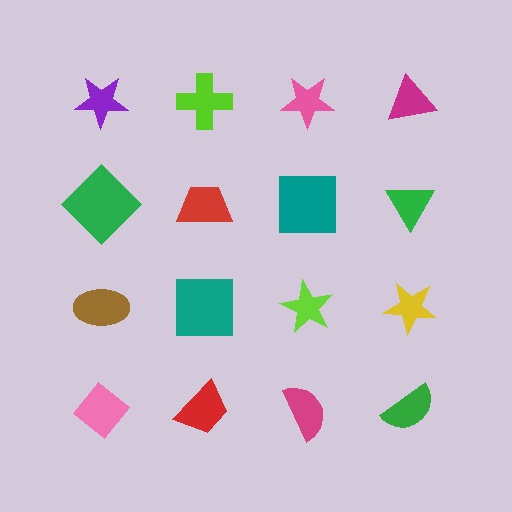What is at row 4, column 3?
A magenta semicircle.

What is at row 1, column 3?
A pink star.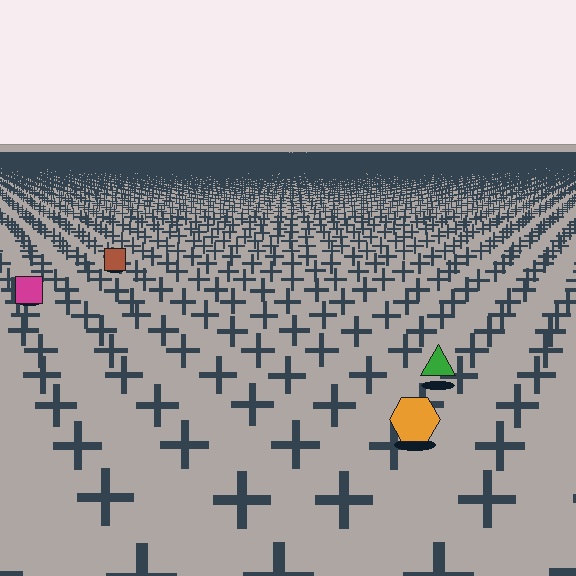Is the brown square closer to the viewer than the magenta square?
No. The magenta square is closer — you can tell from the texture gradient: the ground texture is coarser near it.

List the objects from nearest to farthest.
From nearest to farthest: the orange hexagon, the green triangle, the magenta square, the brown square.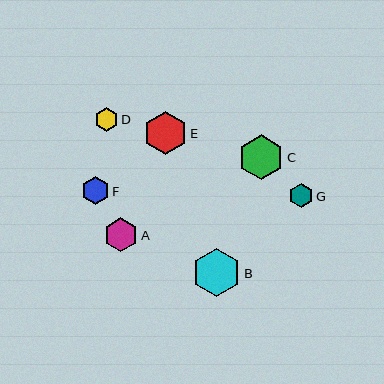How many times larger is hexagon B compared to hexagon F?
Hexagon B is approximately 1.7 times the size of hexagon F.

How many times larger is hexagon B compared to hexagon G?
Hexagon B is approximately 2.0 times the size of hexagon G.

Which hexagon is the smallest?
Hexagon D is the smallest with a size of approximately 23 pixels.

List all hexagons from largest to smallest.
From largest to smallest: B, C, E, A, F, G, D.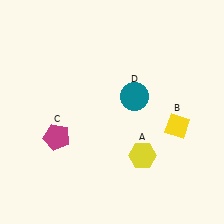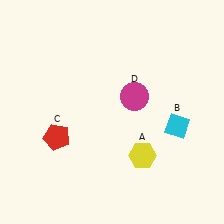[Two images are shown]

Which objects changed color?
B changed from yellow to cyan. C changed from magenta to red. D changed from teal to magenta.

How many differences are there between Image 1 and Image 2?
There are 3 differences between the two images.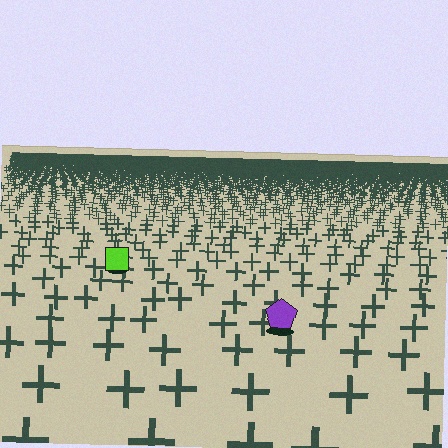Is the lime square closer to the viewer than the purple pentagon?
No. The purple pentagon is closer — you can tell from the texture gradient: the ground texture is coarser near it.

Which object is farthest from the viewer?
The lime square is farthest from the viewer. It appears smaller and the ground texture around it is denser.